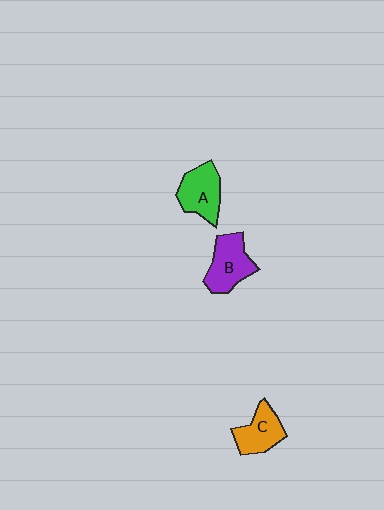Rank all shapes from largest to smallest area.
From largest to smallest: B (purple), A (green), C (orange).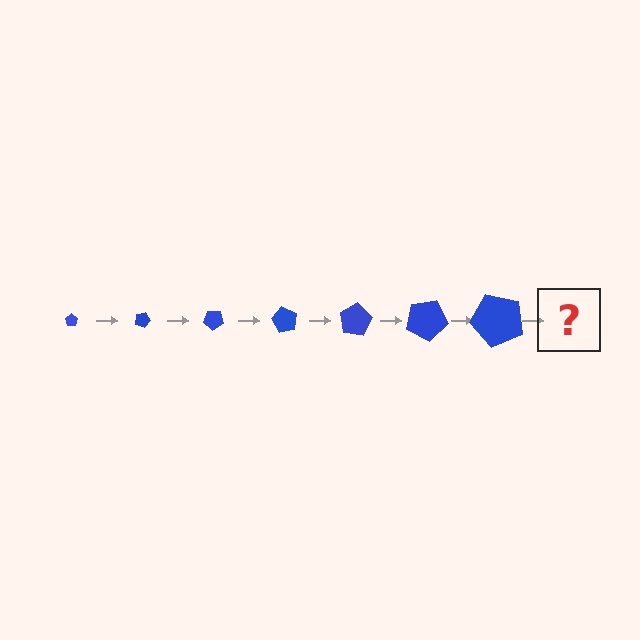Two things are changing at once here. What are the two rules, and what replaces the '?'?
The two rules are that the pentagon grows larger each step and it rotates 20 degrees each step. The '?' should be a pentagon, larger than the previous one and rotated 140 degrees from the start.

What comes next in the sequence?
The next element should be a pentagon, larger than the previous one and rotated 140 degrees from the start.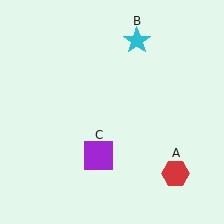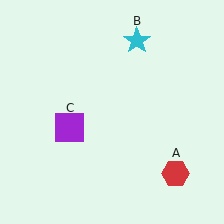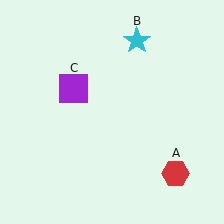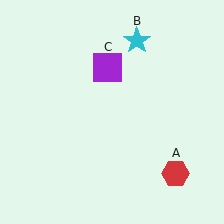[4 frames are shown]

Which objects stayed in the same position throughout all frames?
Red hexagon (object A) and cyan star (object B) remained stationary.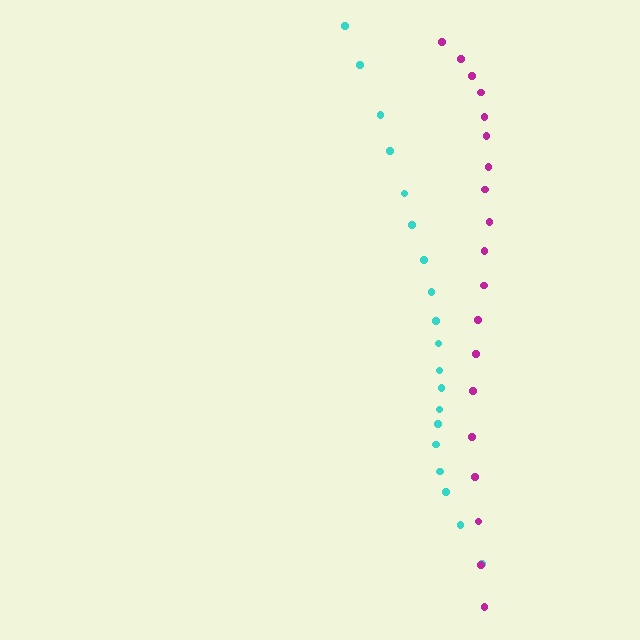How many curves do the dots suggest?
There are 2 distinct paths.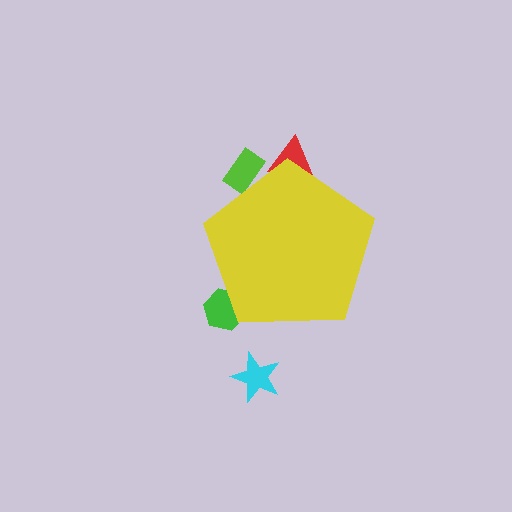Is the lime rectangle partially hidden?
Yes, the lime rectangle is partially hidden behind the yellow pentagon.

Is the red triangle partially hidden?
Yes, the red triangle is partially hidden behind the yellow pentagon.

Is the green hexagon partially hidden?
Yes, the green hexagon is partially hidden behind the yellow pentagon.